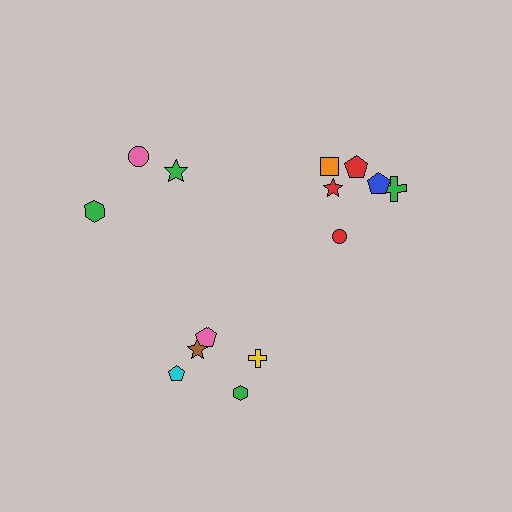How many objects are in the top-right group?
There are 6 objects.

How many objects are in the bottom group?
There are 5 objects.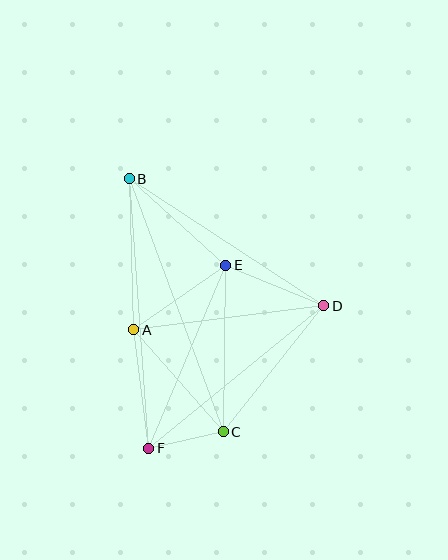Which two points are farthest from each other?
Points B and F are farthest from each other.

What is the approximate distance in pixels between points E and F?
The distance between E and F is approximately 198 pixels.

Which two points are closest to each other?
Points C and F are closest to each other.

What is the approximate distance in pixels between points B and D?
The distance between B and D is approximately 232 pixels.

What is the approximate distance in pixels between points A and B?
The distance between A and B is approximately 151 pixels.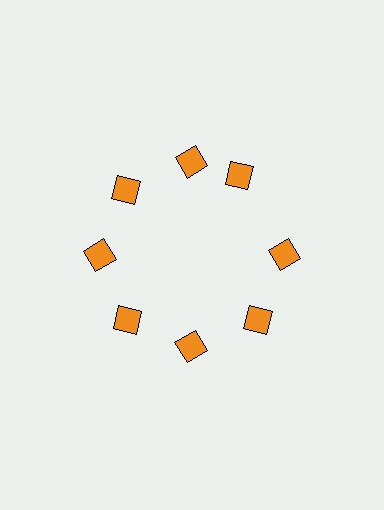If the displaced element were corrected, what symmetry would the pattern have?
It would have 8-fold rotational symmetry — the pattern would map onto itself every 45 degrees.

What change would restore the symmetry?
The symmetry would be restored by rotating it back into even spacing with its neighbors so that all 8 diamonds sit at equal angles and equal distance from the center.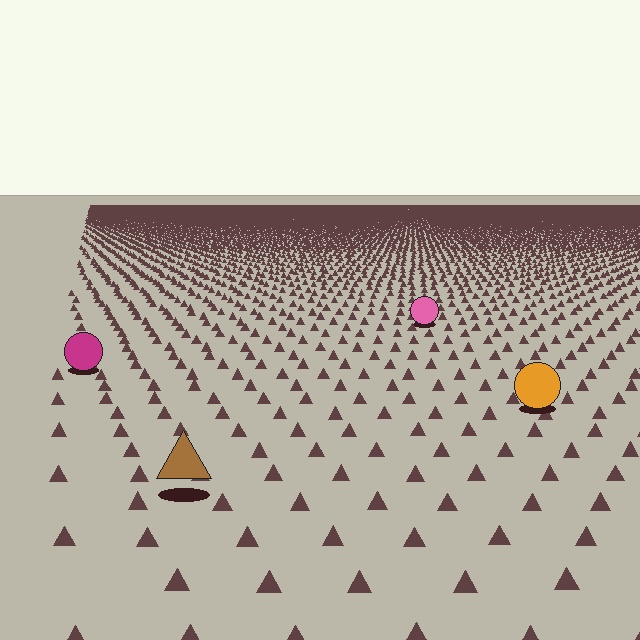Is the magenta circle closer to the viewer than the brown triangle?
No. The brown triangle is closer — you can tell from the texture gradient: the ground texture is coarser near it.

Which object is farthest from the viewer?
The pink circle is farthest from the viewer. It appears smaller and the ground texture around it is denser.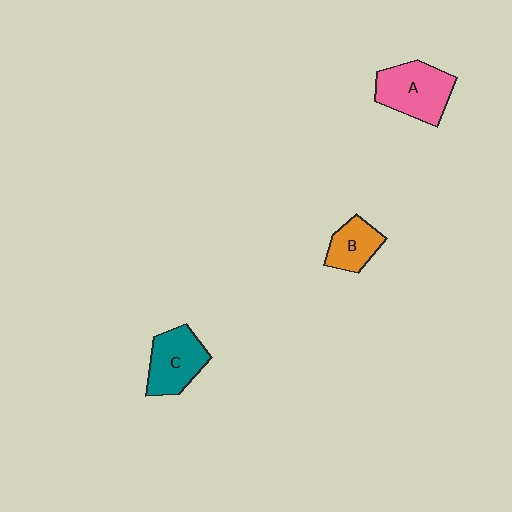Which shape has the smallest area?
Shape B (orange).